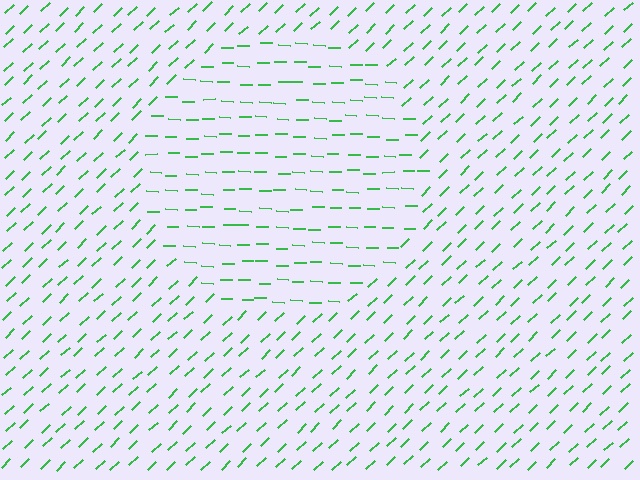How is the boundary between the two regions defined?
The boundary is defined purely by a change in line orientation (approximately 45 degrees difference). All lines are the same color and thickness.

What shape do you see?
I see a circle.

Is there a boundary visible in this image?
Yes, there is a texture boundary formed by a change in line orientation.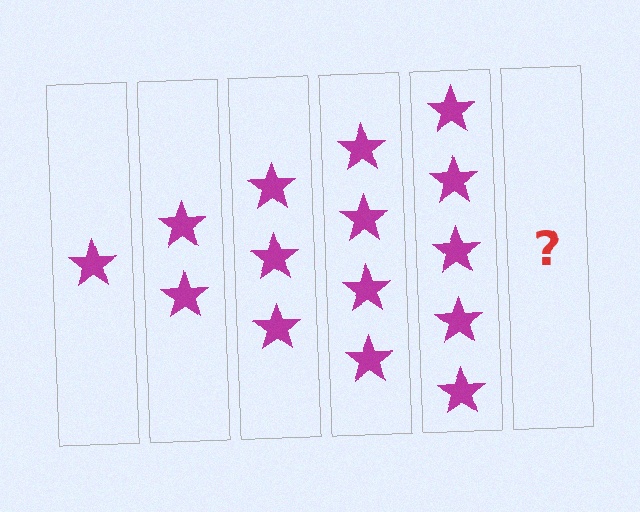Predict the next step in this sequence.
The next step is 6 stars.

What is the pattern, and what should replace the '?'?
The pattern is that each step adds one more star. The '?' should be 6 stars.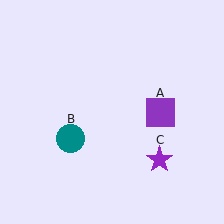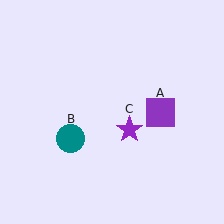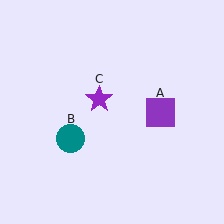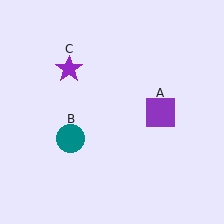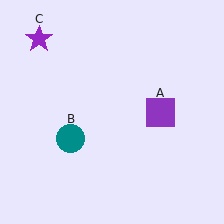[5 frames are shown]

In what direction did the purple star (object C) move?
The purple star (object C) moved up and to the left.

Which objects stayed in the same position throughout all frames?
Purple square (object A) and teal circle (object B) remained stationary.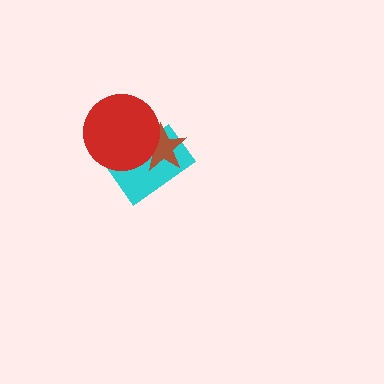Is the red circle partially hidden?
No, no other shape covers it.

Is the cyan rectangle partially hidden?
Yes, it is partially covered by another shape.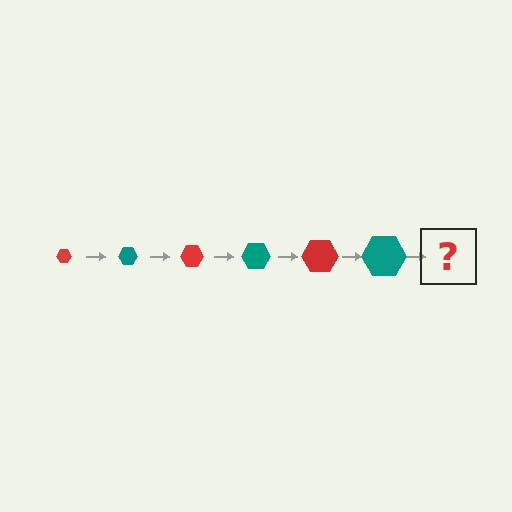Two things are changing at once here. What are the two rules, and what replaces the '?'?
The two rules are that the hexagon grows larger each step and the color cycles through red and teal. The '?' should be a red hexagon, larger than the previous one.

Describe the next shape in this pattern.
It should be a red hexagon, larger than the previous one.